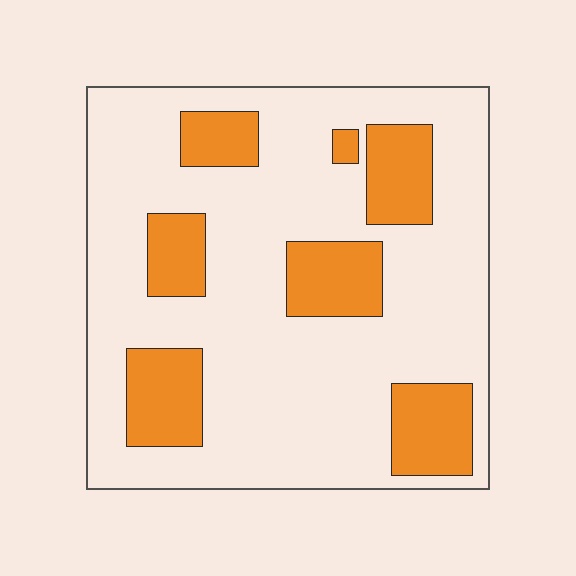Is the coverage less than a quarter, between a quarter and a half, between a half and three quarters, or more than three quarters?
Less than a quarter.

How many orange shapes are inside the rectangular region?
7.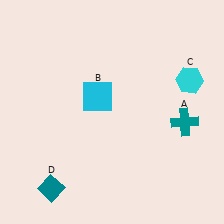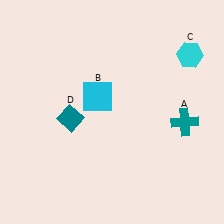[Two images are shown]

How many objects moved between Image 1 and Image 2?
2 objects moved between the two images.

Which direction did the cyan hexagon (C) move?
The cyan hexagon (C) moved up.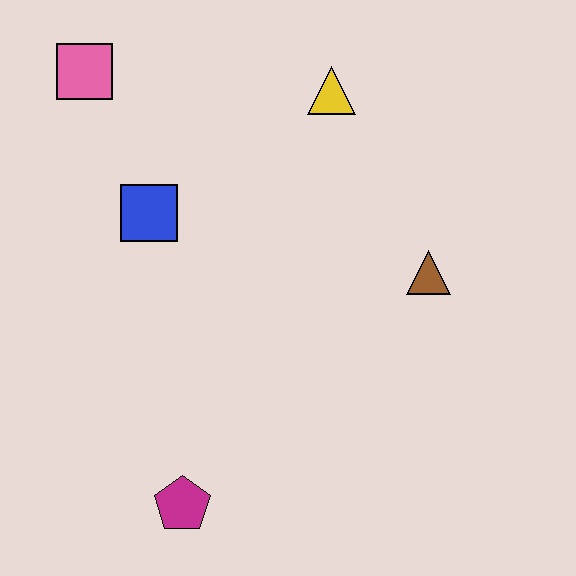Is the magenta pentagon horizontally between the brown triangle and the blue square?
Yes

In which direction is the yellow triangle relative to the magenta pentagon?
The yellow triangle is above the magenta pentagon.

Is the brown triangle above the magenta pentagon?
Yes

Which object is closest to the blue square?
The pink square is closest to the blue square.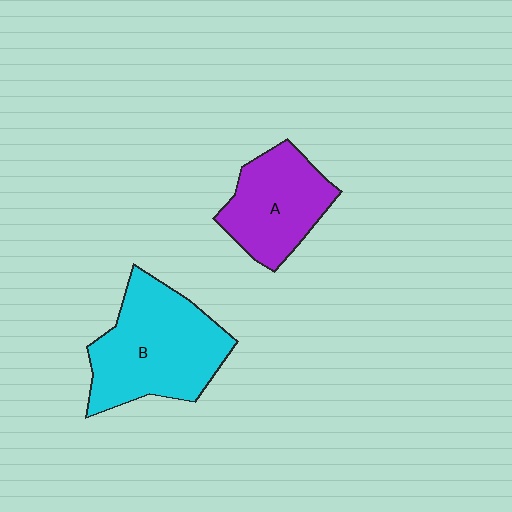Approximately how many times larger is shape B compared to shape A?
Approximately 1.4 times.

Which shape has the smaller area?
Shape A (purple).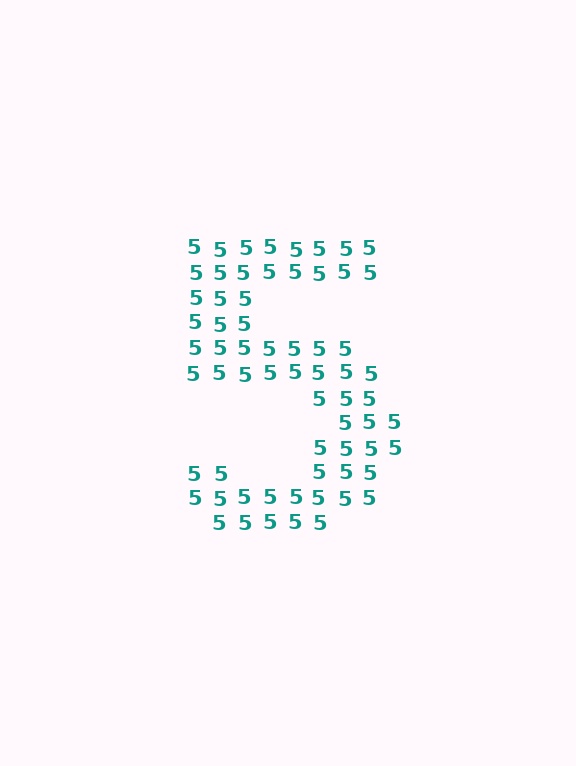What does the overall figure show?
The overall figure shows the digit 5.